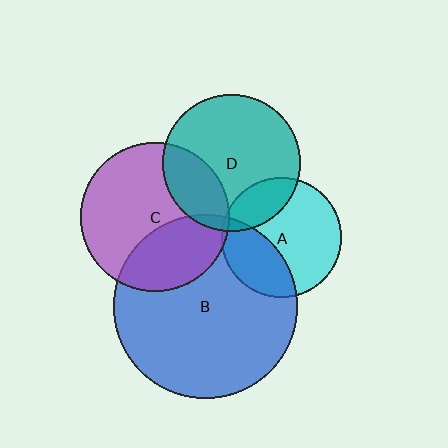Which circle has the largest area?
Circle B (blue).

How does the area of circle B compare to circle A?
Approximately 2.3 times.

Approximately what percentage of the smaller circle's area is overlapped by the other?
Approximately 25%.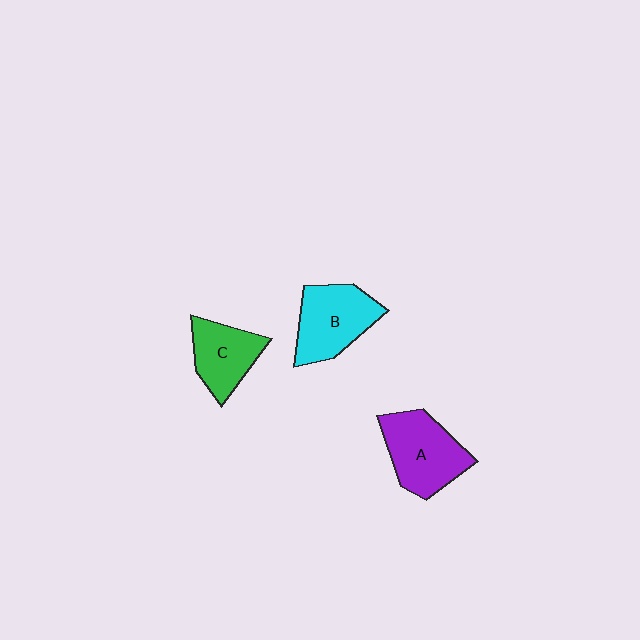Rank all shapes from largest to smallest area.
From largest to smallest: A (purple), B (cyan), C (green).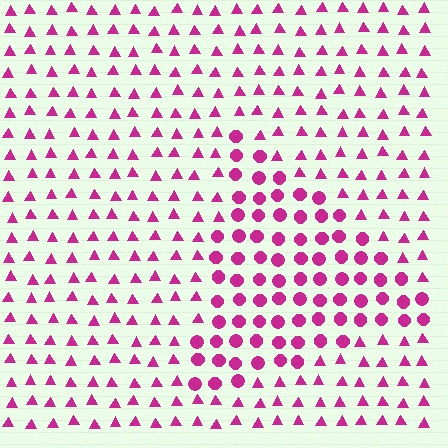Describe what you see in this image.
The image is filled with small magenta elements arranged in a uniform grid. A triangle-shaped region contains circles, while the surrounding area contains triangles. The boundary is defined purely by the change in element shape.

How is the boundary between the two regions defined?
The boundary is defined by a change in element shape: circles inside vs. triangles outside. All elements share the same color and spacing.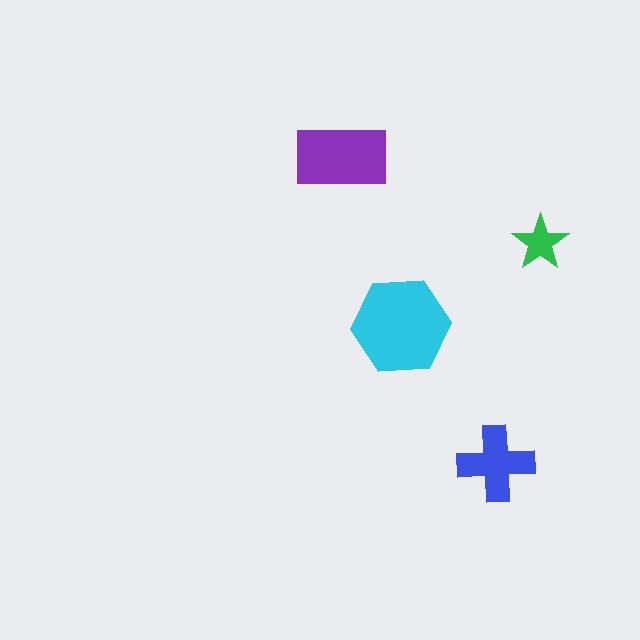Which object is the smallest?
The green star.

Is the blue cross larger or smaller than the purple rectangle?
Smaller.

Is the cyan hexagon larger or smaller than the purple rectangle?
Larger.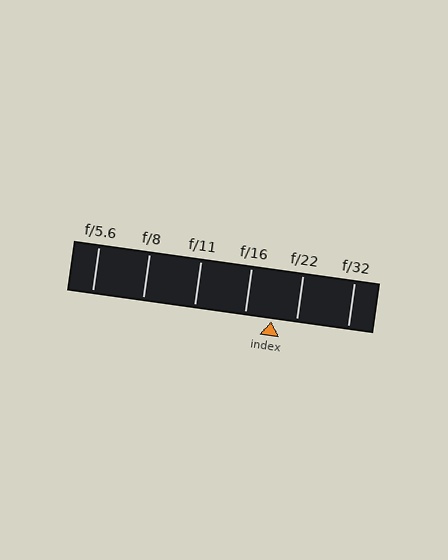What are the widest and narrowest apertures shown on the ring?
The widest aperture shown is f/5.6 and the narrowest is f/32.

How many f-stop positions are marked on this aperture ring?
There are 6 f-stop positions marked.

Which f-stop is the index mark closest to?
The index mark is closest to f/22.